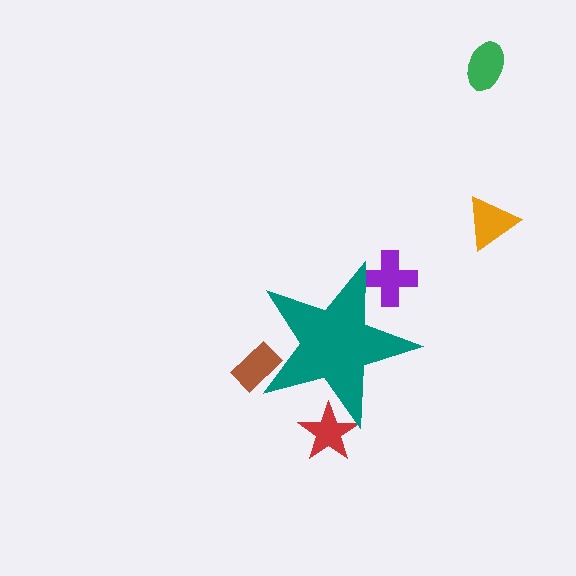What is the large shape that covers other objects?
A teal star.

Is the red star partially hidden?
Yes, the red star is partially hidden behind the teal star.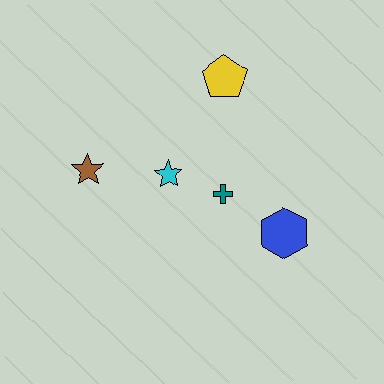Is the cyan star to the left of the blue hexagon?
Yes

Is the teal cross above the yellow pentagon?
No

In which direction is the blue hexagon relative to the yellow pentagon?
The blue hexagon is below the yellow pentagon.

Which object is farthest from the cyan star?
The blue hexagon is farthest from the cyan star.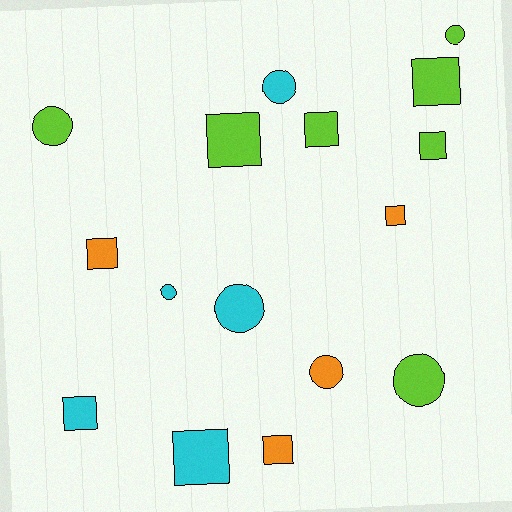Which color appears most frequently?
Lime, with 7 objects.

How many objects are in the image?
There are 16 objects.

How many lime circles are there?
There are 3 lime circles.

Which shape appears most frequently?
Square, with 9 objects.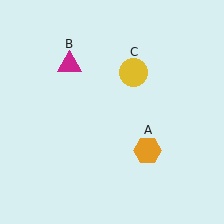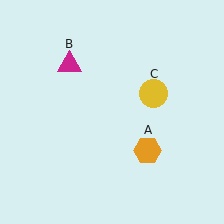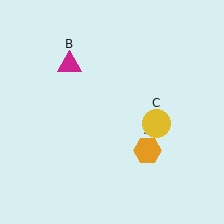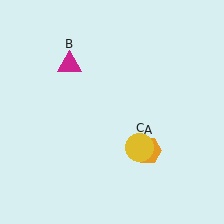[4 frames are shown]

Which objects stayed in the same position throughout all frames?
Orange hexagon (object A) and magenta triangle (object B) remained stationary.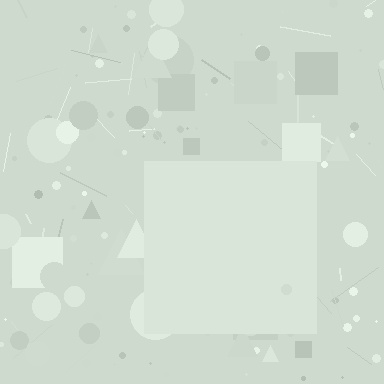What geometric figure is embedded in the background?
A square is embedded in the background.